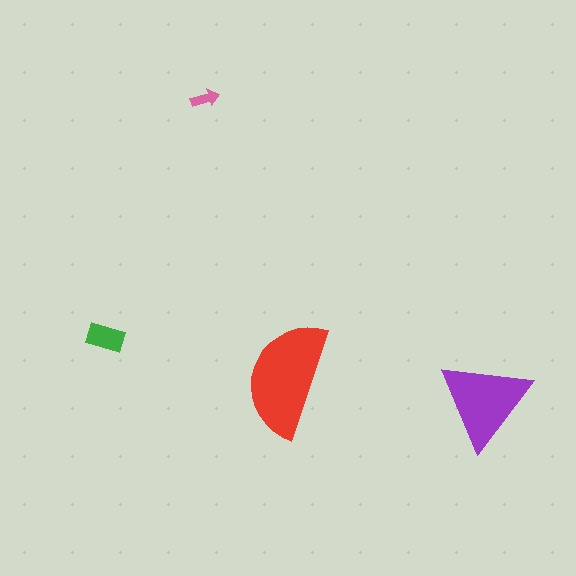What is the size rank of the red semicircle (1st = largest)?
1st.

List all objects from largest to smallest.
The red semicircle, the purple triangle, the green rectangle, the pink arrow.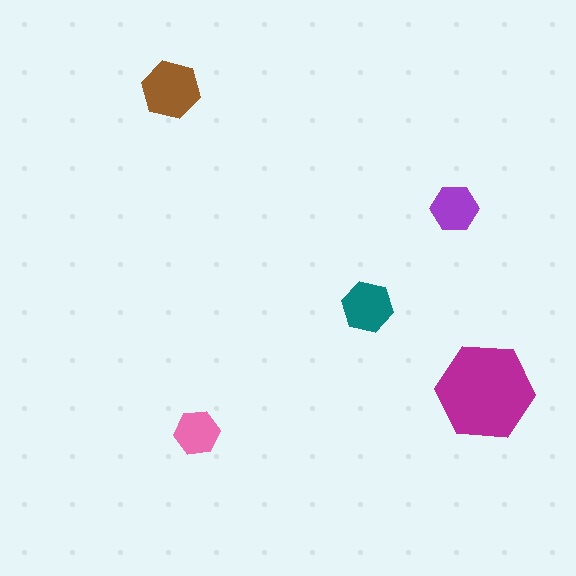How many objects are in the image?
There are 5 objects in the image.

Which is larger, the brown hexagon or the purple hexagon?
The brown one.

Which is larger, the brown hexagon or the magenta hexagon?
The magenta one.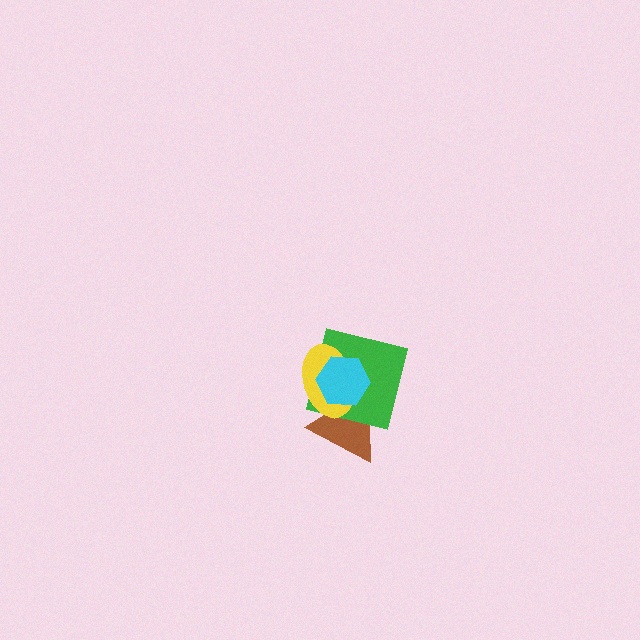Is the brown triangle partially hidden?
Yes, it is partially covered by another shape.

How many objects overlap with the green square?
3 objects overlap with the green square.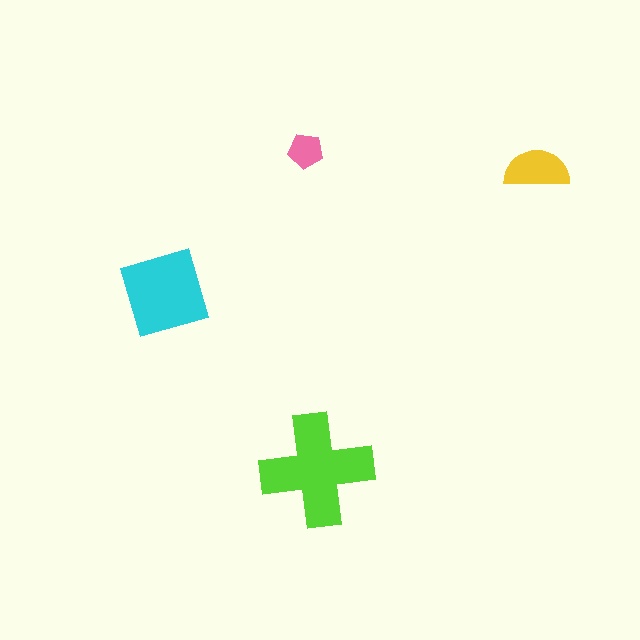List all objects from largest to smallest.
The lime cross, the cyan diamond, the yellow semicircle, the pink pentagon.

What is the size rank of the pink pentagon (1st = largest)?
4th.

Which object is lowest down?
The lime cross is bottommost.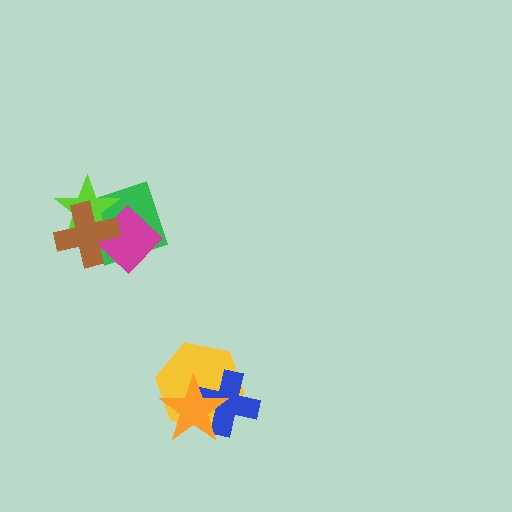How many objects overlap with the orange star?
2 objects overlap with the orange star.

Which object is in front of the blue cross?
The orange star is in front of the blue cross.